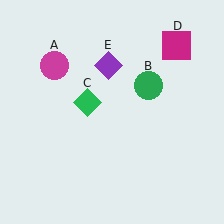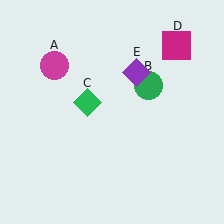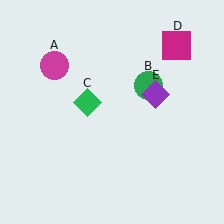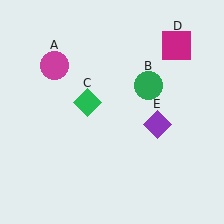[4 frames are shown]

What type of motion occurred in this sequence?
The purple diamond (object E) rotated clockwise around the center of the scene.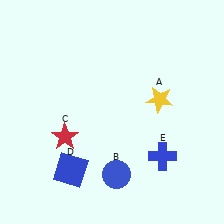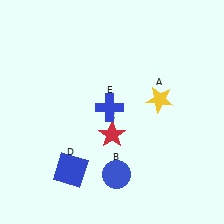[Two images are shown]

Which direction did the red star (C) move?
The red star (C) moved right.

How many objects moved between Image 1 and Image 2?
2 objects moved between the two images.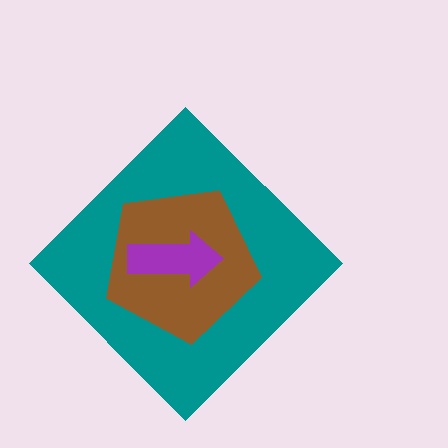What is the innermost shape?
The purple arrow.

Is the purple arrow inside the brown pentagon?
Yes.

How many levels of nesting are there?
3.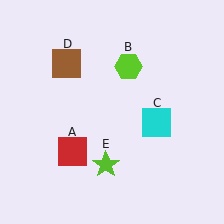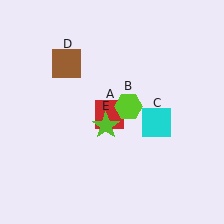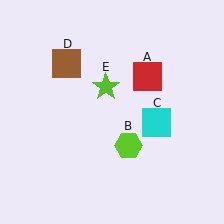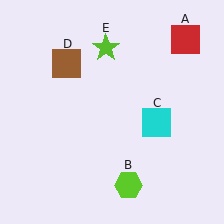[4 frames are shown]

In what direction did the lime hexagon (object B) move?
The lime hexagon (object B) moved down.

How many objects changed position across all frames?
3 objects changed position: red square (object A), lime hexagon (object B), lime star (object E).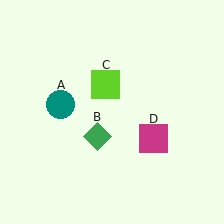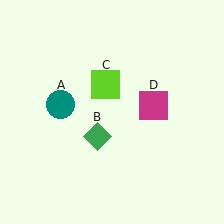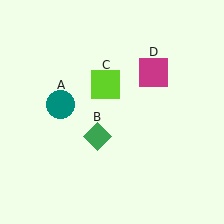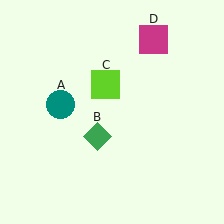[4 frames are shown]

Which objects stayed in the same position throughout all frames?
Teal circle (object A) and green diamond (object B) and lime square (object C) remained stationary.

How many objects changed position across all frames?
1 object changed position: magenta square (object D).